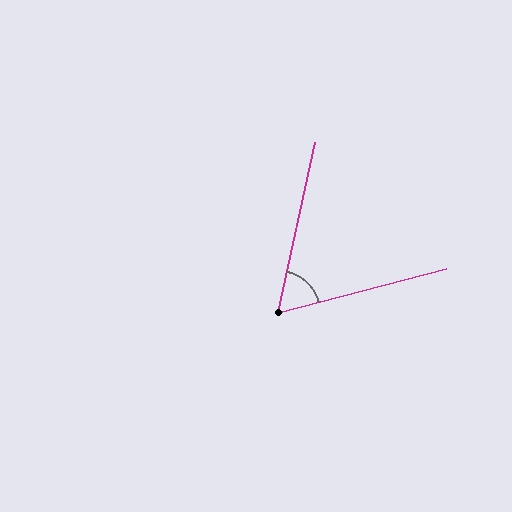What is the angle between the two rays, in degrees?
Approximately 63 degrees.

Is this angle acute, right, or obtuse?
It is acute.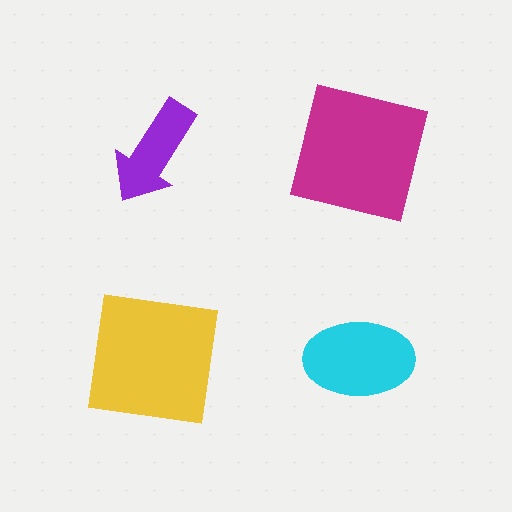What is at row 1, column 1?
A purple arrow.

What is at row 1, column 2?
A magenta square.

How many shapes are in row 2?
2 shapes.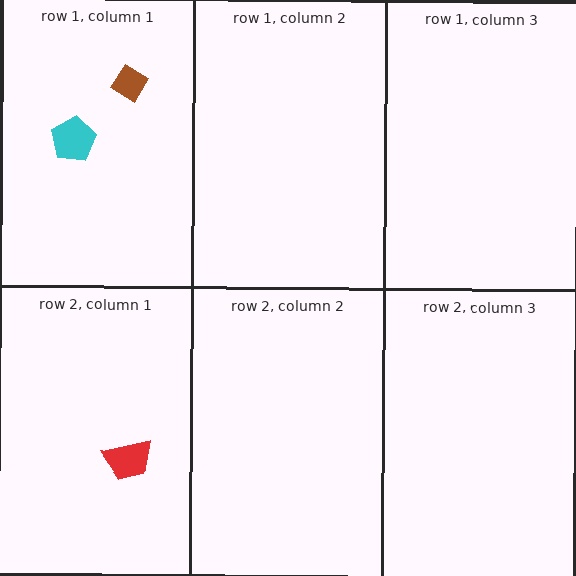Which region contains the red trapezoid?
The row 2, column 1 region.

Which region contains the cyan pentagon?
The row 1, column 1 region.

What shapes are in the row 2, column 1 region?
The red trapezoid.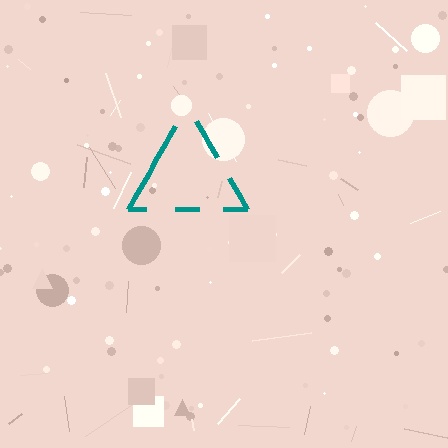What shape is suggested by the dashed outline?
The dashed outline suggests a triangle.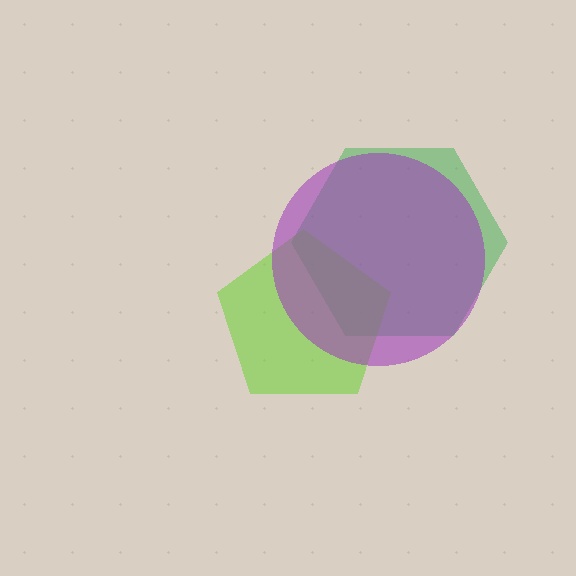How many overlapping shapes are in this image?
There are 3 overlapping shapes in the image.